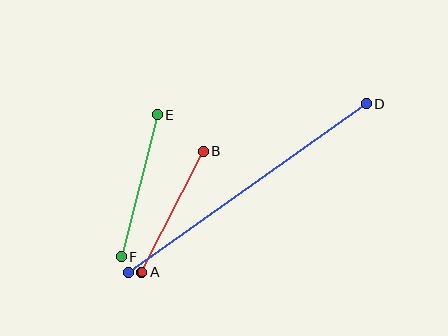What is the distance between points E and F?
The distance is approximately 146 pixels.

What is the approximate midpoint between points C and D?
The midpoint is at approximately (247, 188) pixels.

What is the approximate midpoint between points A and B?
The midpoint is at approximately (172, 212) pixels.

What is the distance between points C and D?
The distance is approximately 292 pixels.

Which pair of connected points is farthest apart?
Points C and D are farthest apart.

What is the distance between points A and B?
The distance is approximately 136 pixels.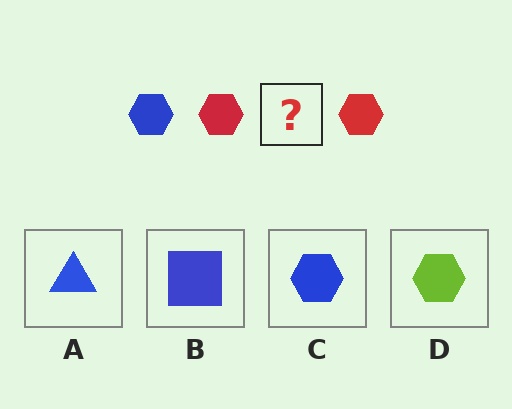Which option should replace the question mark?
Option C.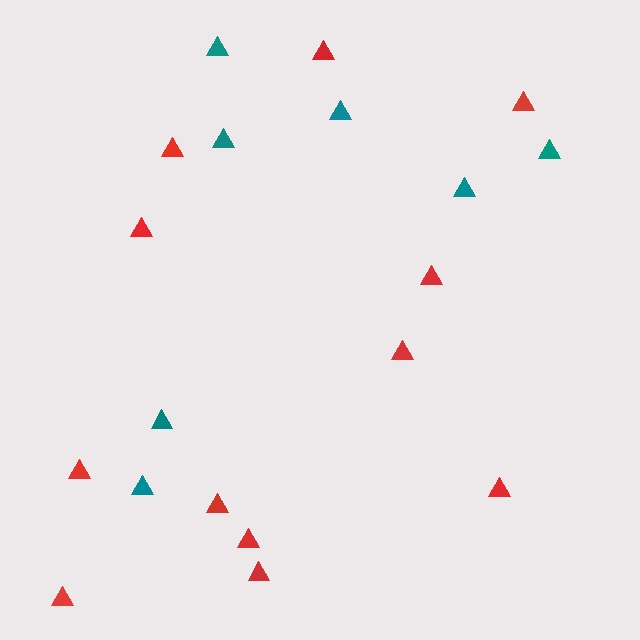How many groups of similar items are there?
There are 2 groups: one group of red triangles (12) and one group of teal triangles (7).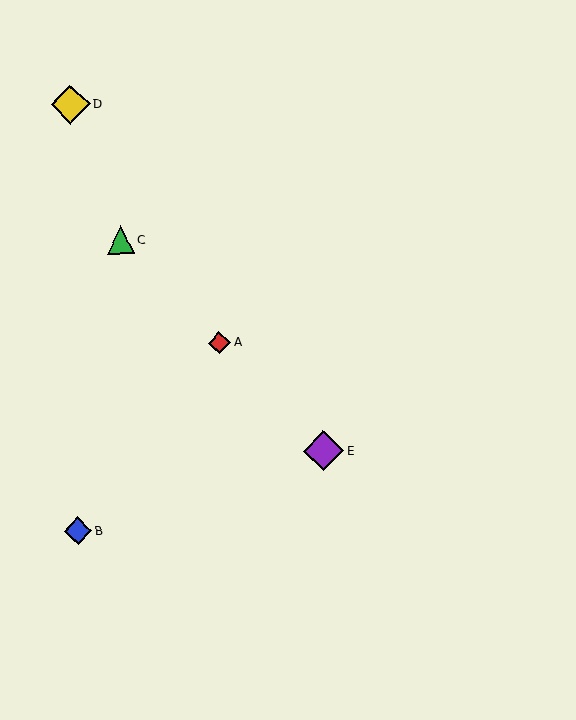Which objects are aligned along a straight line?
Objects A, C, E are aligned along a straight line.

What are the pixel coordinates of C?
Object C is at (120, 240).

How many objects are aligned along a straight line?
3 objects (A, C, E) are aligned along a straight line.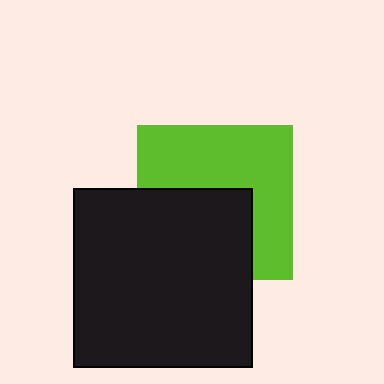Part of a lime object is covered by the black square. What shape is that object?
It is a square.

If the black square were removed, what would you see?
You would see the complete lime square.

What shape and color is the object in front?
The object in front is a black square.